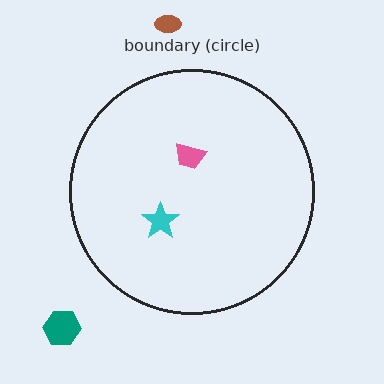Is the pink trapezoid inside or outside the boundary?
Inside.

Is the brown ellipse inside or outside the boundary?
Outside.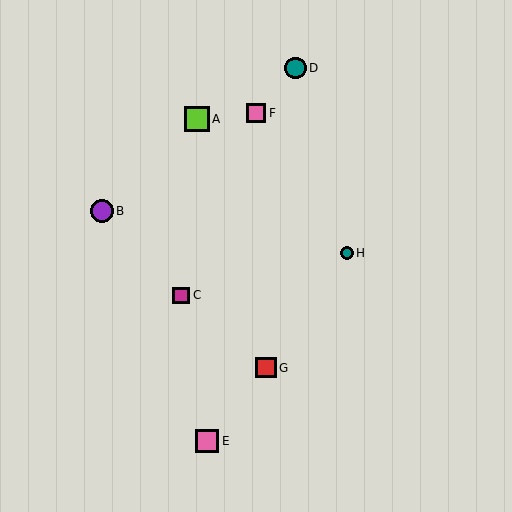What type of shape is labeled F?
Shape F is a pink square.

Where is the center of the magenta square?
The center of the magenta square is at (181, 296).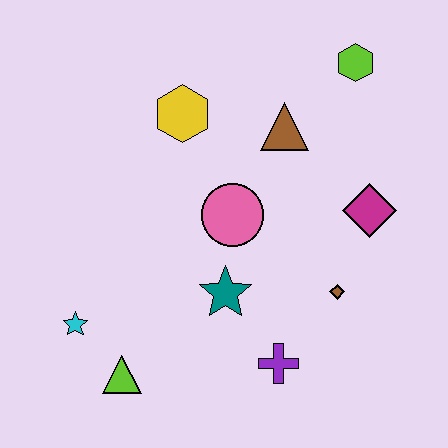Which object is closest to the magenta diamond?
The brown diamond is closest to the magenta diamond.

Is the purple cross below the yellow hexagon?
Yes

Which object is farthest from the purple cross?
The lime hexagon is farthest from the purple cross.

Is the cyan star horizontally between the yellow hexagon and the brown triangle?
No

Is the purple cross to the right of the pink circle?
Yes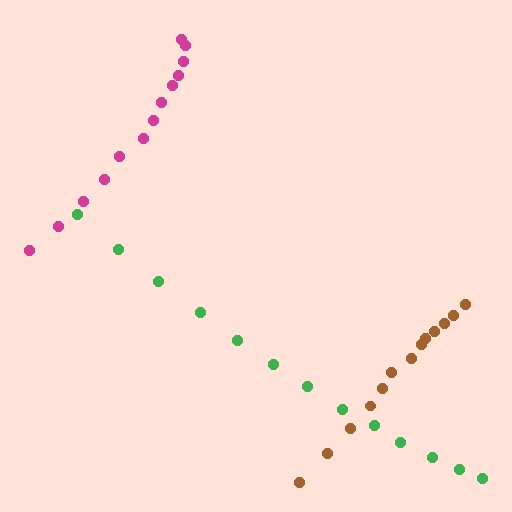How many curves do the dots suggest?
There are 3 distinct paths.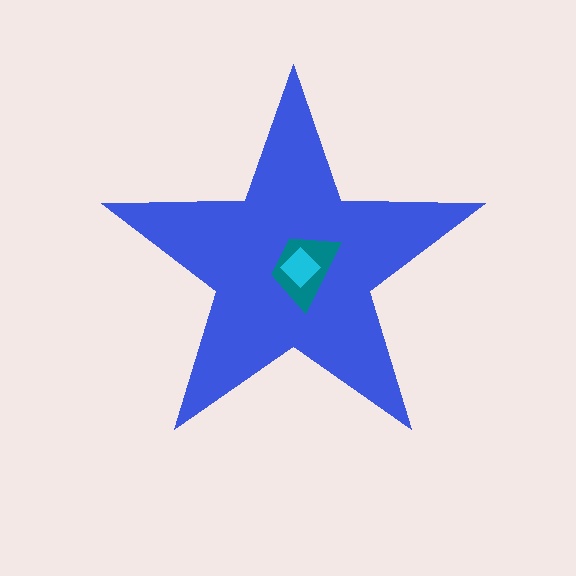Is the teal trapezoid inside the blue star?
Yes.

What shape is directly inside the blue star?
The teal trapezoid.